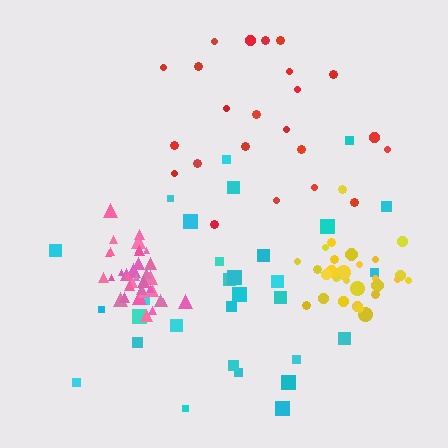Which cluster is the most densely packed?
Pink.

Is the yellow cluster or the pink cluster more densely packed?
Pink.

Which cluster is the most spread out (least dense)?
Red.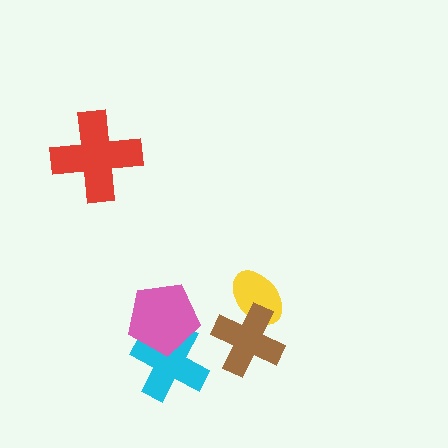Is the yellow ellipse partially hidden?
Yes, it is partially covered by another shape.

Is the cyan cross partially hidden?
Yes, it is partially covered by another shape.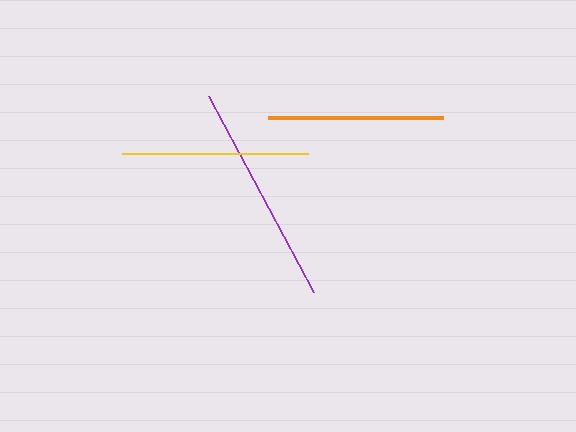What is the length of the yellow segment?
The yellow segment is approximately 186 pixels long.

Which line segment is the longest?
The purple line is the longest at approximately 222 pixels.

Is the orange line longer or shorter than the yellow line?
The yellow line is longer than the orange line.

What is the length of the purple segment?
The purple segment is approximately 222 pixels long.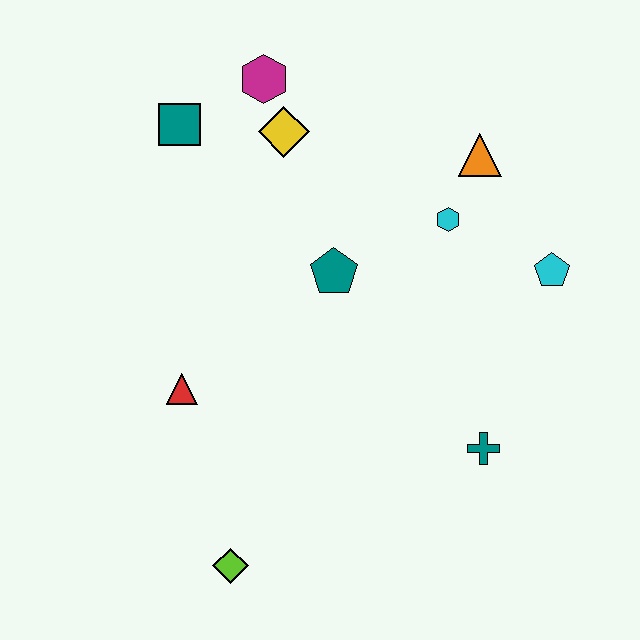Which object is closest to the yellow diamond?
The magenta hexagon is closest to the yellow diamond.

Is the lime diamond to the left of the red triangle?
No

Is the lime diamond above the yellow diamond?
No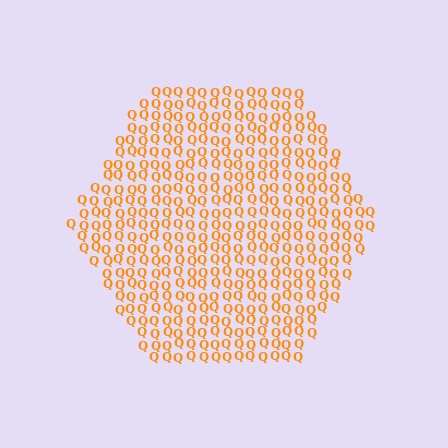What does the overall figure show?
The overall figure shows a hexagon.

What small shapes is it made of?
It is made of small letter Q's.